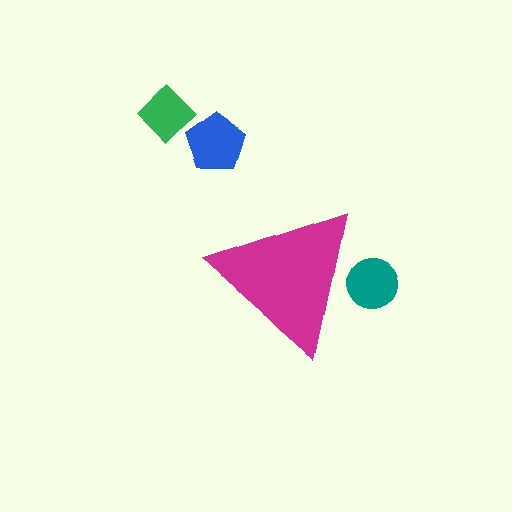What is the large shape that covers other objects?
A magenta triangle.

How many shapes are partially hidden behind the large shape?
1 shape is partially hidden.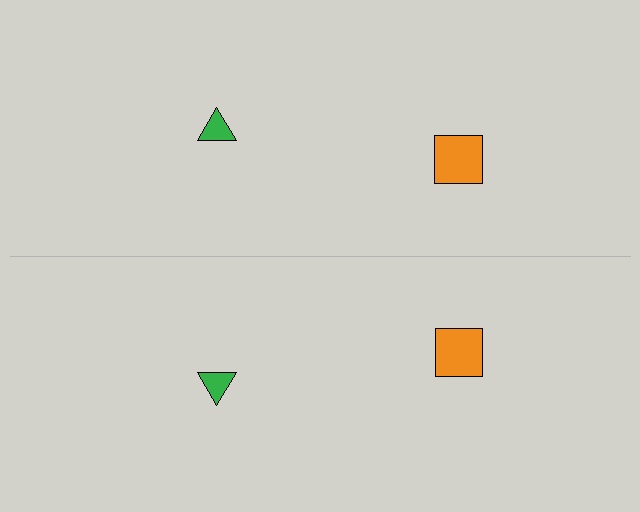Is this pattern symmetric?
Yes, this pattern has bilateral (reflection) symmetry.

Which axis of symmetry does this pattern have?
The pattern has a horizontal axis of symmetry running through the center of the image.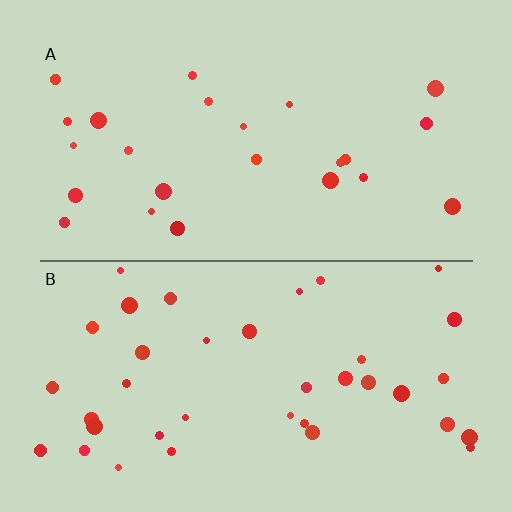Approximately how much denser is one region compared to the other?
Approximately 1.6× — region B over region A.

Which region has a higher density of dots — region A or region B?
B (the bottom).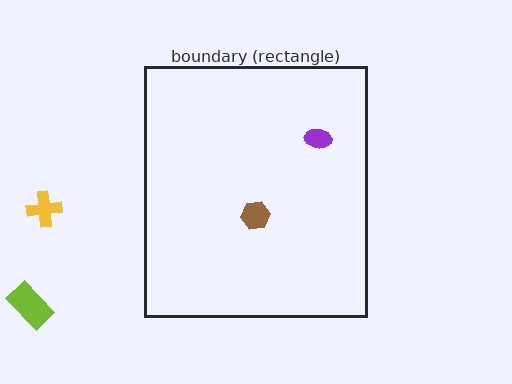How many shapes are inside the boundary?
2 inside, 2 outside.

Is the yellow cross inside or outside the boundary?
Outside.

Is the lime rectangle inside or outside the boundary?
Outside.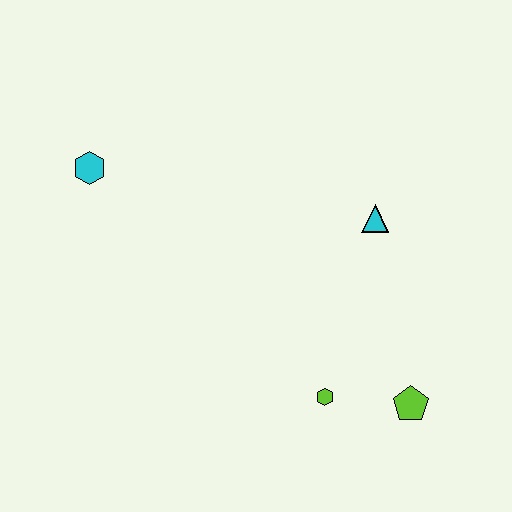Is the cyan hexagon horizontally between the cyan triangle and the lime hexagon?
No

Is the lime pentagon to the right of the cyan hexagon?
Yes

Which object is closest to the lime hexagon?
The lime pentagon is closest to the lime hexagon.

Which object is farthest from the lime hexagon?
The cyan hexagon is farthest from the lime hexagon.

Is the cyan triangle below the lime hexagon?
No